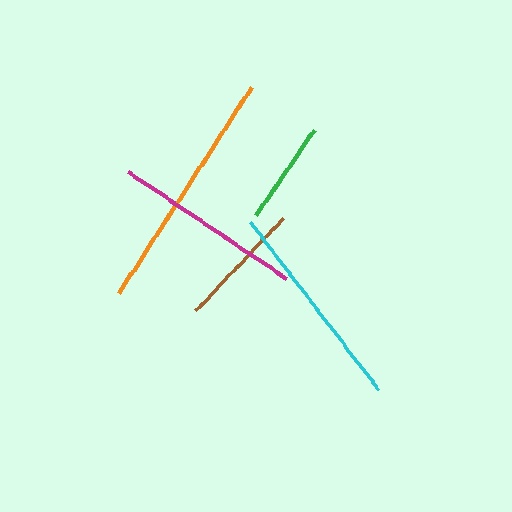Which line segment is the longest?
The orange line is the longest at approximately 246 pixels.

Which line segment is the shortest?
The green line is the shortest at approximately 103 pixels.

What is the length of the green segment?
The green segment is approximately 103 pixels long.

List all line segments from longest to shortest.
From longest to shortest: orange, cyan, magenta, brown, green.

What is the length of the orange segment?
The orange segment is approximately 246 pixels long.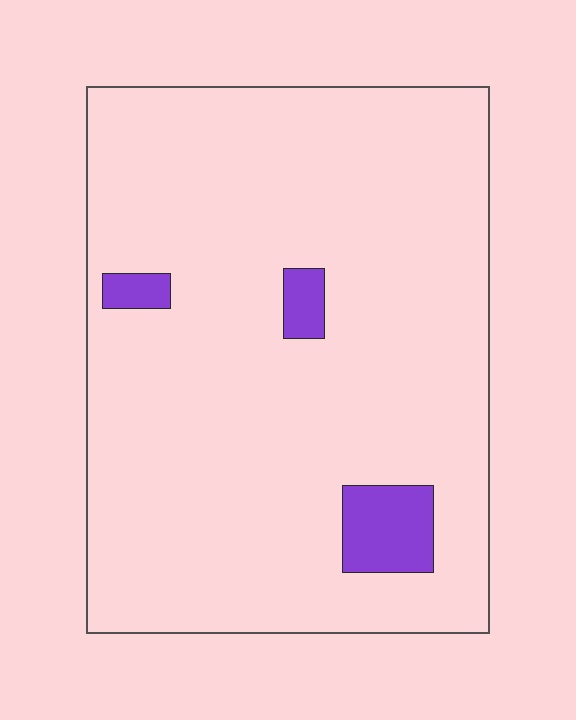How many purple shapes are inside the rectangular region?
3.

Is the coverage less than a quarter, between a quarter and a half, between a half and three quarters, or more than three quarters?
Less than a quarter.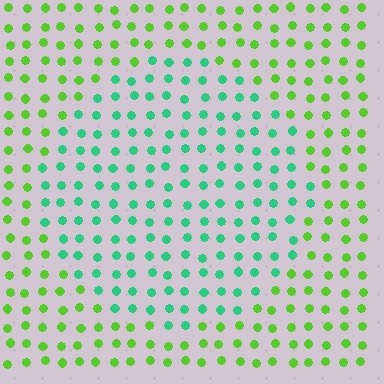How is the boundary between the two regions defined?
The boundary is defined purely by a slight shift in hue (about 49 degrees). Spacing, size, and orientation are identical on both sides.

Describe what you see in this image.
The image is filled with small lime elements in a uniform arrangement. A circle-shaped region is visible where the elements are tinted to a slightly different hue, forming a subtle color boundary.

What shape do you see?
I see a circle.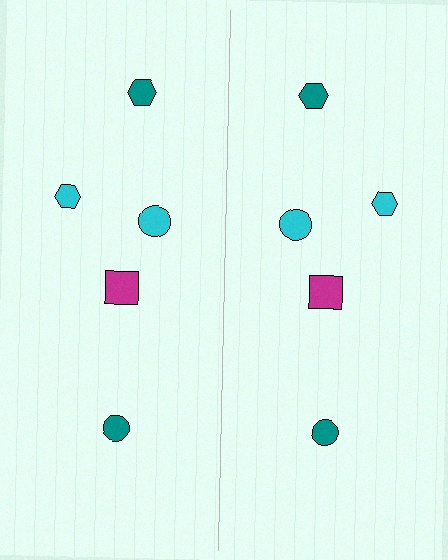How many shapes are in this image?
There are 10 shapes in this image.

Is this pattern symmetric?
Yes, this pattern has bilateral (reflection) symmetry.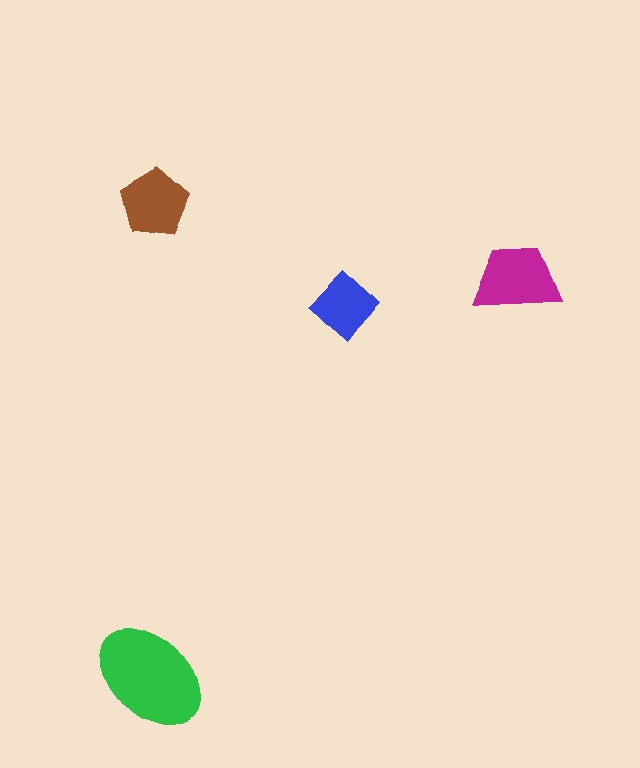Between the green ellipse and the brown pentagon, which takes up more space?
The green ellipse.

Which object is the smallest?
The blue diamond.